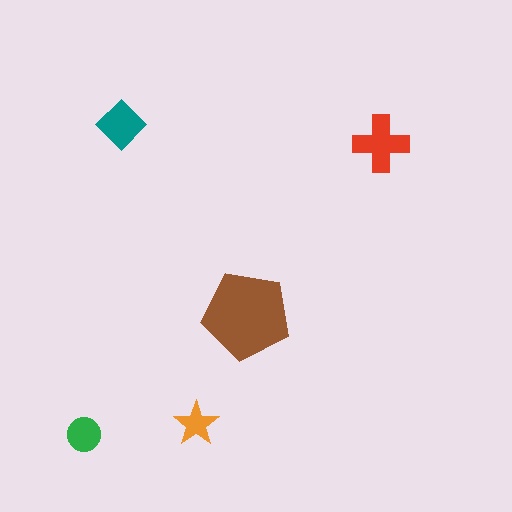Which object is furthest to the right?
The red cross is rightmost.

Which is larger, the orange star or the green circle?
The green circle.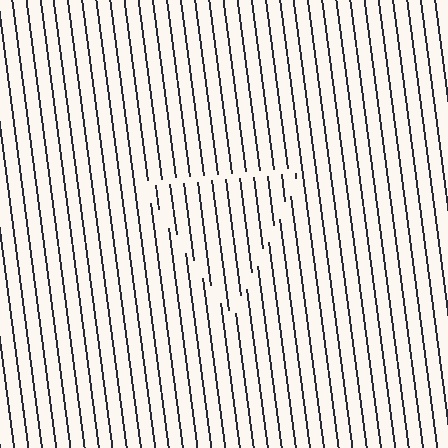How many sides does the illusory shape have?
3 sides — the line-ends trace a triangle.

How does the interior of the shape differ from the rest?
The interior of the shape contains the same grating, shifted by half a period — the contour is defined by the phase discontinuity where line-ends from the inner and outer gratings abut.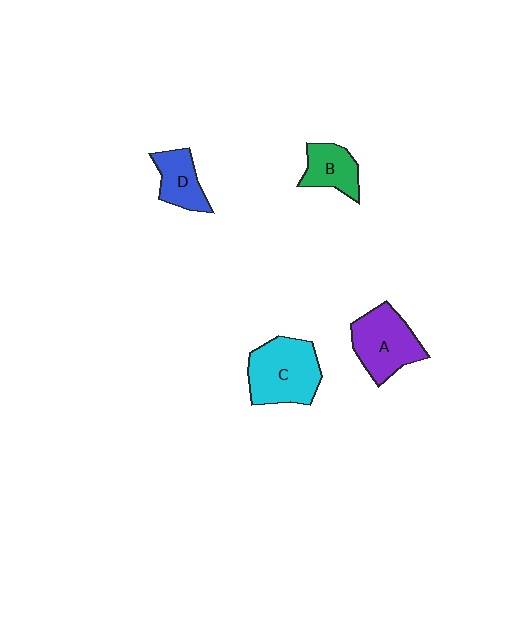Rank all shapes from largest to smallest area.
From largest to smallest: C (cyan), A (purple), D (blue), B (green).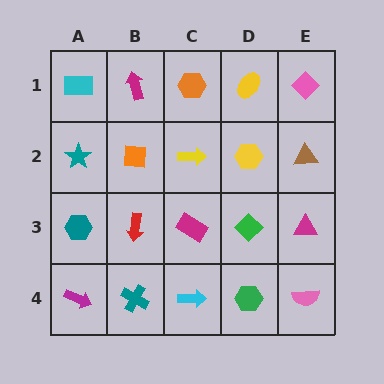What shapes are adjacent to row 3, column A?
A teal star (row 2, column A), a magenta arrow (row 4, column A), a red arrow (row 3, column B).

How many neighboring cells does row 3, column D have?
4.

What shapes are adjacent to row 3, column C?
A yellow arrow (row 2, column C), a cyan arrow (row 4, column C), a red arrow (row 3, column B), a green diamond (row 3, column D).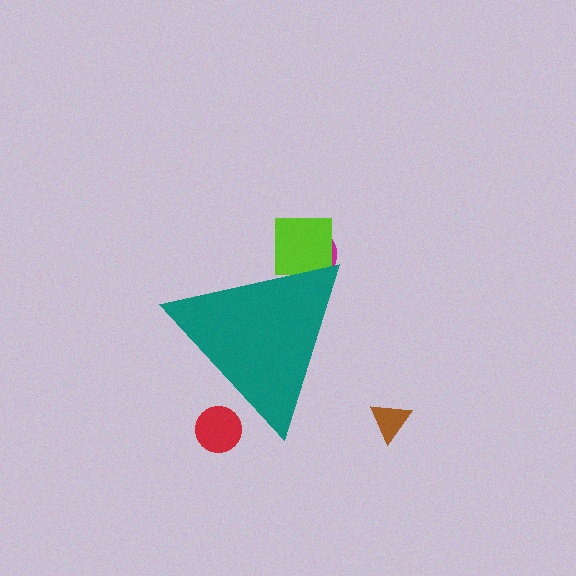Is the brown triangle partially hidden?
No, the brown triangle is fully visible.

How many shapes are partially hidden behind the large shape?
3 shapes are partially hidden.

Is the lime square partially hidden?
Yes, the lime square is partially hidden behind the teal triangle.